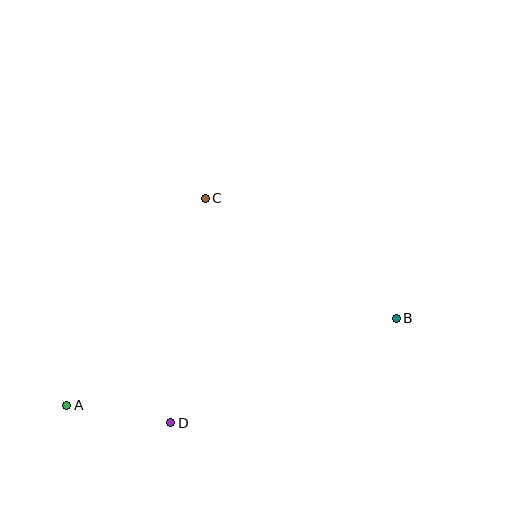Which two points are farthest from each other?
Points A and B are farthest from each other.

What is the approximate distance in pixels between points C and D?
The distance between C and D is approximately 227 pixels.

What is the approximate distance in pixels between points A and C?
The distance between A and C is approximately 249 pixels.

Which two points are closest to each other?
Points A and D are closest to each other.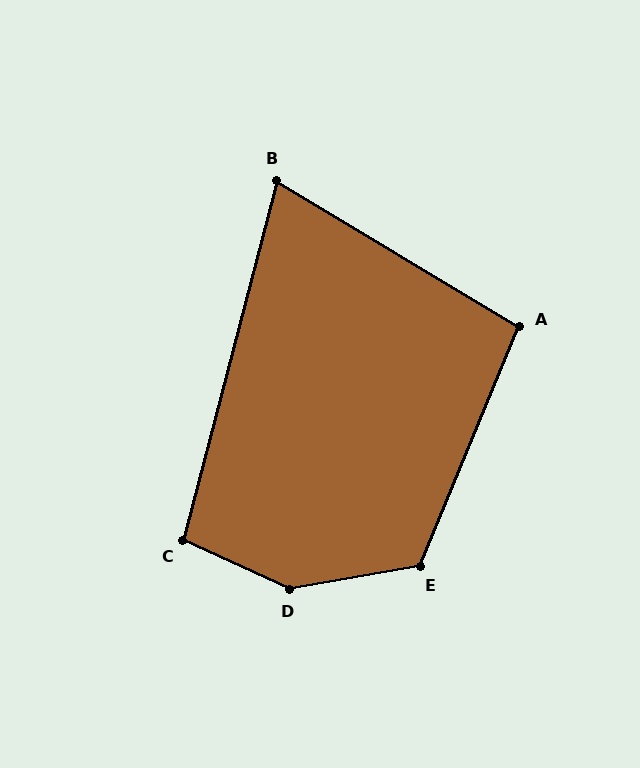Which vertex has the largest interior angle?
D, at approximately 145 degrees.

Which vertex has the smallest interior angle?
B, at approximately 74 degrees.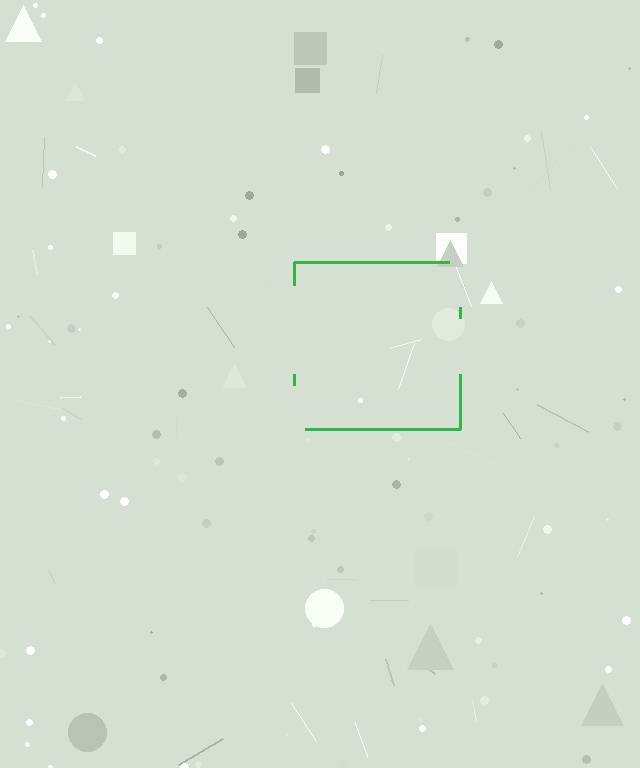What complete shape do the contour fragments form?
The contour fragments form a square.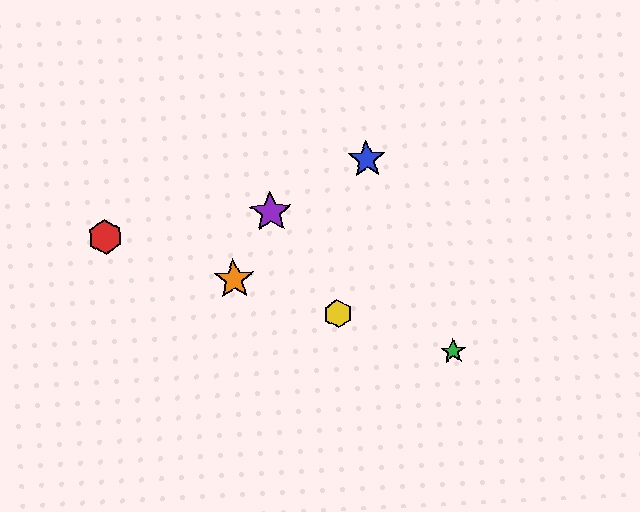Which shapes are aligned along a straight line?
The red hexagon, the green star, the yellow hexagon, the orange star are aligned along a straight line.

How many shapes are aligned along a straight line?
4 shapes (the red hexagon, the green star, the yellow hexagon, the orange star) are aligned along a straight line.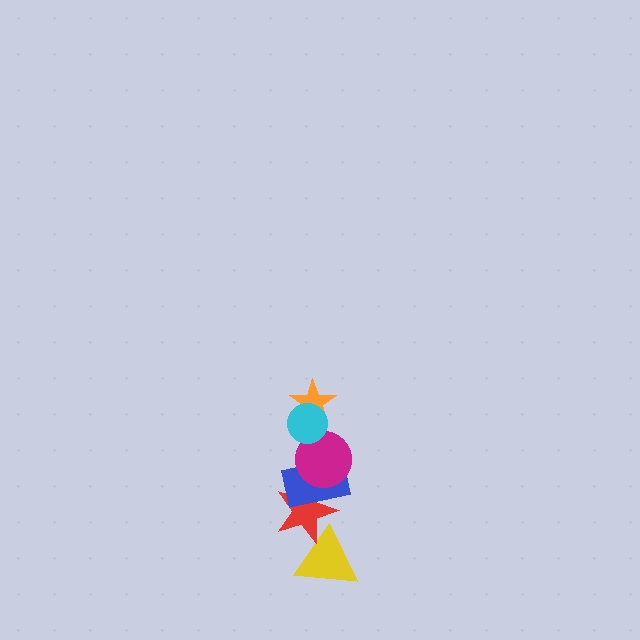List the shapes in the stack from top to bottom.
From top to bottom: the cyan circle, the orange star, the magenta circle, the blue rectangle, the red star, the yellow triangle.